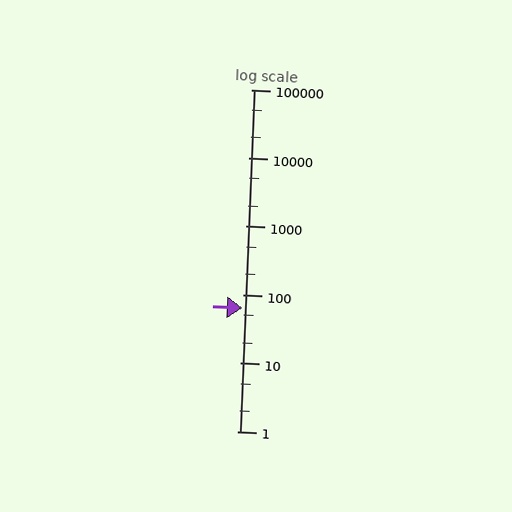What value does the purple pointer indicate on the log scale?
The pointer indicates approximately 64.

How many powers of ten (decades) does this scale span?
The scale spans 5 decades, from 1 to 100000.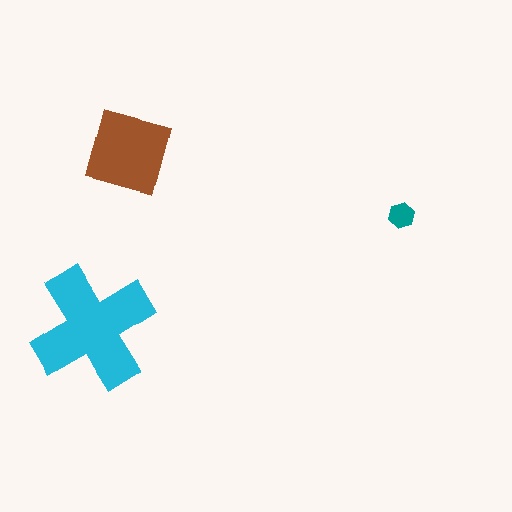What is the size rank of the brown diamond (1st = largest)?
2nd.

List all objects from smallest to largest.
The teal hexagon, the brown diamond, the cyan cross.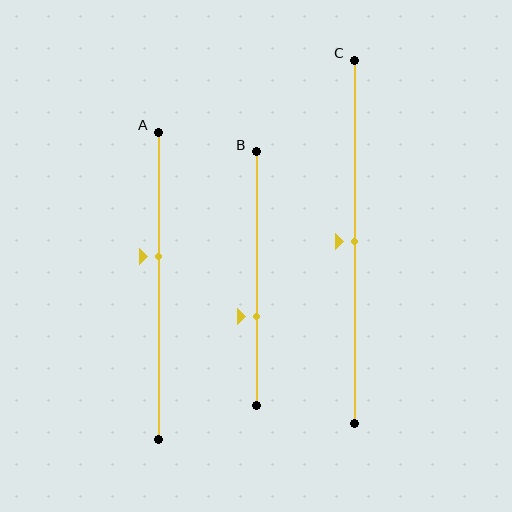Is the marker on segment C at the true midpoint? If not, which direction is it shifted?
Yes, the marker on segment C is at the true midpoint.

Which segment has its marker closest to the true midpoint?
Segment C has its marker closest to the true midpoint.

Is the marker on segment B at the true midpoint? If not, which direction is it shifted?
No, the marker on segment B is shifted downward by about 15% of the segment length.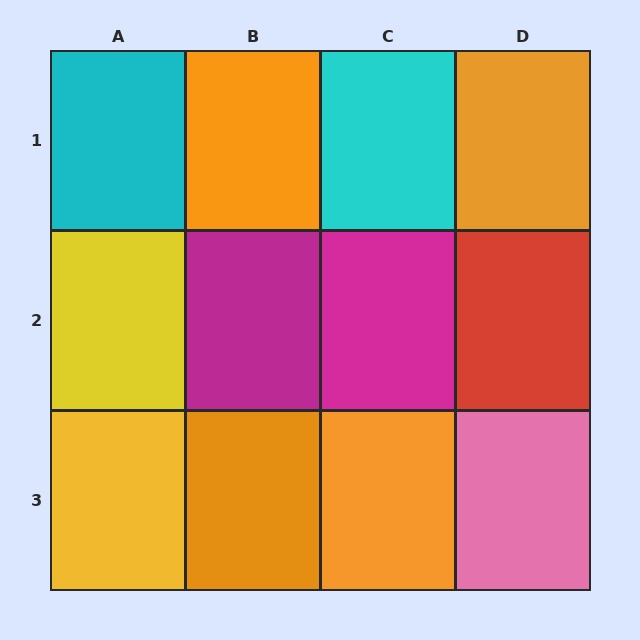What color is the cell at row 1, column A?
Cyan.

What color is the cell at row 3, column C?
Orange.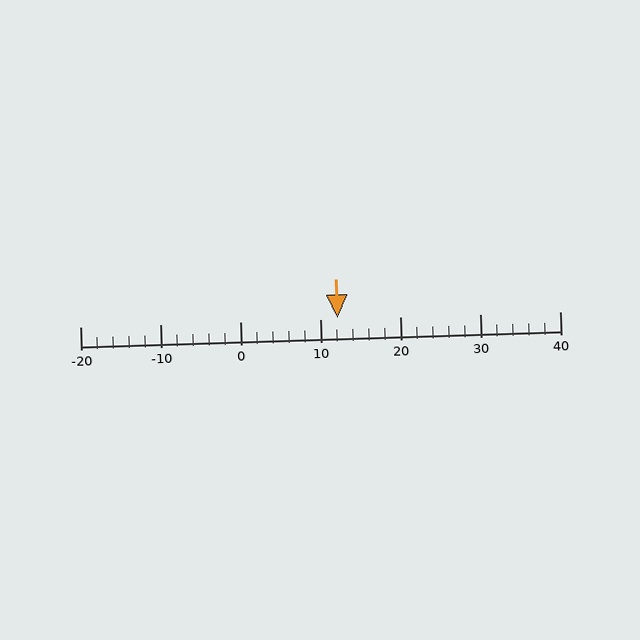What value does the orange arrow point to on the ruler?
The orange arrow points to approximately 12.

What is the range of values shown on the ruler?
The ruler shows values from -20 to 40.